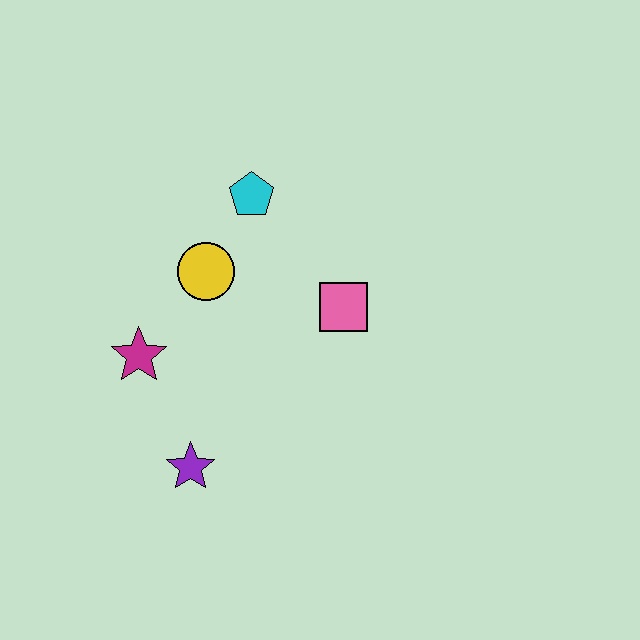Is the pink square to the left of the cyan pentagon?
No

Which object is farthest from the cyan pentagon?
The purple star is farthest from the cyan pentagon.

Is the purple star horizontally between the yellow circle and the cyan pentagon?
No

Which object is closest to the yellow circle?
The cyan pentagon is closest to the yellow circle.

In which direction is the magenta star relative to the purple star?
The magenta star is above the purple star.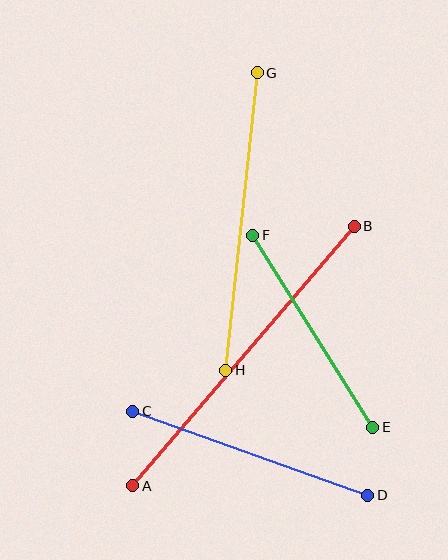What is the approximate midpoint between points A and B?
The midpoint is at approximately (243, 356) pixels.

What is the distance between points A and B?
The distance is approximately 341 pixels.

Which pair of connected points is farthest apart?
Points A and B are farthest apart.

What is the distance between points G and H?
The distance is approximately 300 pixels.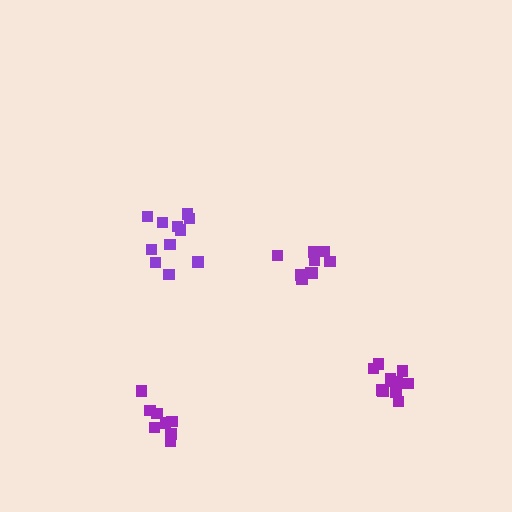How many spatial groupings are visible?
There are 4 spatial groupings.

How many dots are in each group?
Group 1: 9 dots, Group 2: 8 dots, Group 3: 11 dots, Group 4: 11 dots (39 total).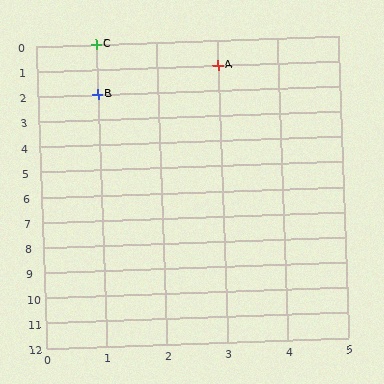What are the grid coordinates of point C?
Point C is at grid coordinates (1, 0).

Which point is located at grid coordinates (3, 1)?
Point A is at (3, 1).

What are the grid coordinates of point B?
Point B is at grid coordinates (1, 2).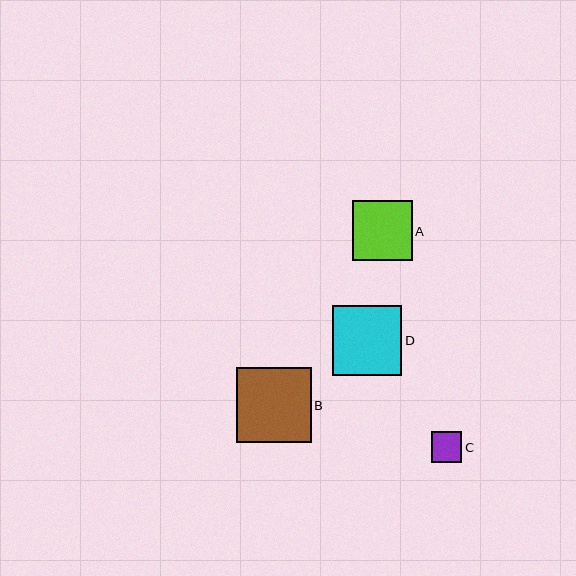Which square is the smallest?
Square C is the smallest with a size of approximately 30 pixels.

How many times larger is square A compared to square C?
Square A is approximately 2.0 times the size of square C.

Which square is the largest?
Square B is the largest with a size of approximately 75 pixels.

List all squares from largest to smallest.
From largest to smallest: B, D, A, C.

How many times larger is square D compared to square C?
Square D is approximately 2.3 times the size of square C.